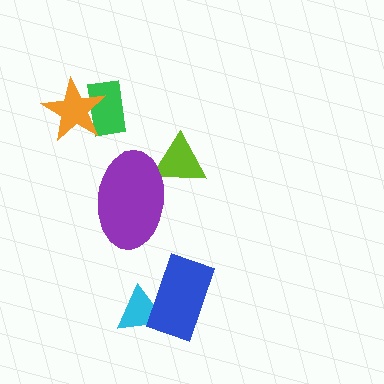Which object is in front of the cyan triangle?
The blue rectangle is in front of the cyan triangle.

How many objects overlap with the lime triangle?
1 object overlaps with the lime triangle.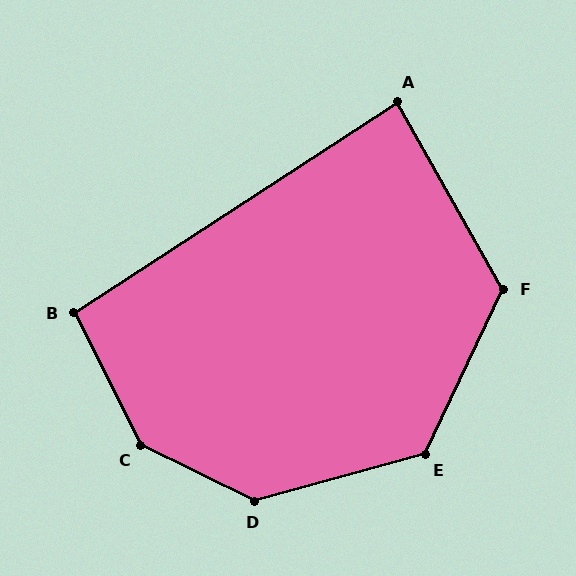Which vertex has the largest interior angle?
C, at approximately 143 degrees.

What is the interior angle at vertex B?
Approximately 96 degrees (obtuse).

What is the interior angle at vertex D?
Approximately 139 degrees (obtuse).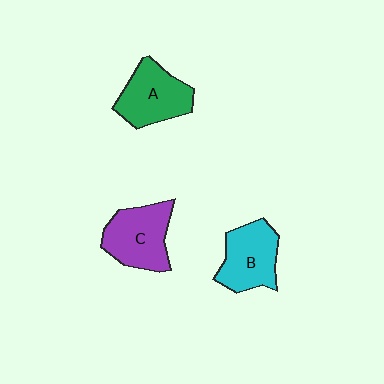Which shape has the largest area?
Shape C (purple).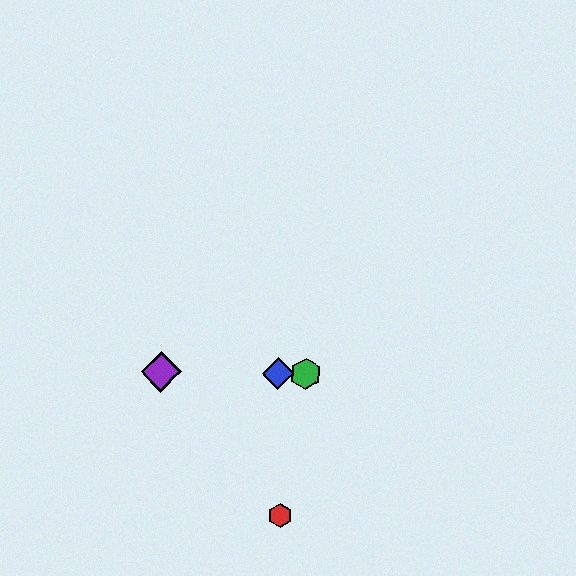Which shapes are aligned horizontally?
The blue diamond, the green hexagon, the yellow diamond, the purple diamond are aligned horizontally.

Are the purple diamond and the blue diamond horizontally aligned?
Yes, both are at y≈372.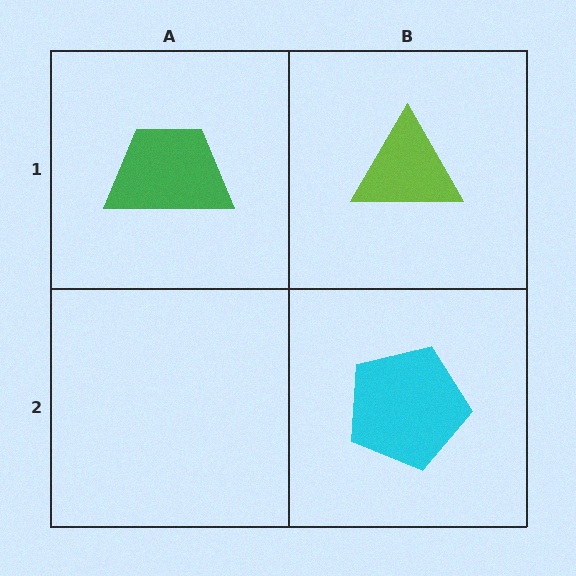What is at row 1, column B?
A lime triangle.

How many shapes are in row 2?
1 shape.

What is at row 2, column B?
A cyan pentagon.